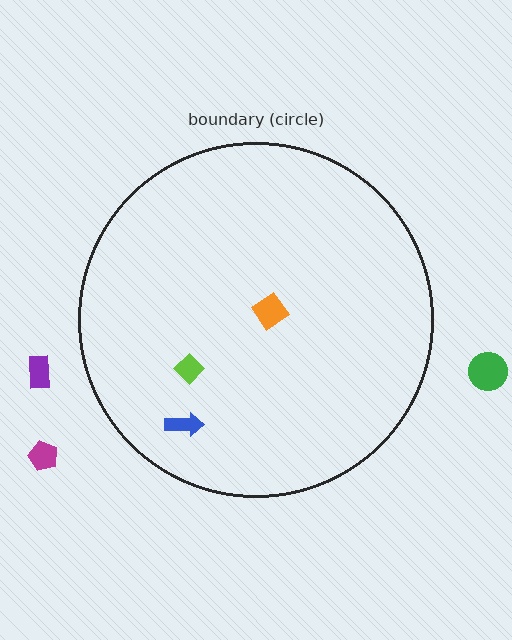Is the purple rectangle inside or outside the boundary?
Outside.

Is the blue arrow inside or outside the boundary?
Inside.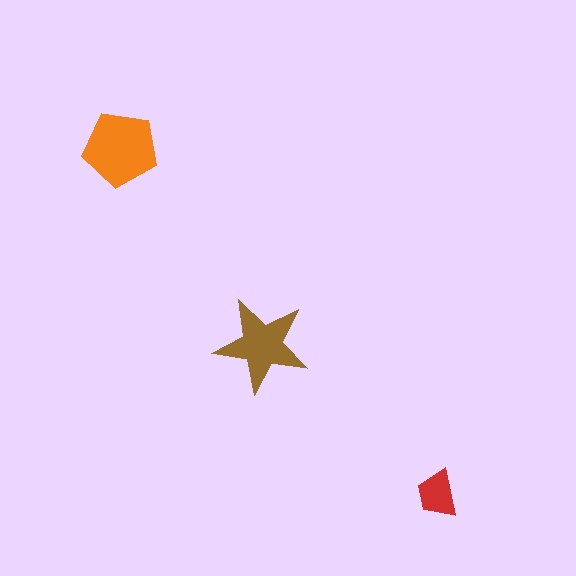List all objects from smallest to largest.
The red trapezoid, the brown star, the orange pentagon.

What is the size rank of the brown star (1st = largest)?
2nd.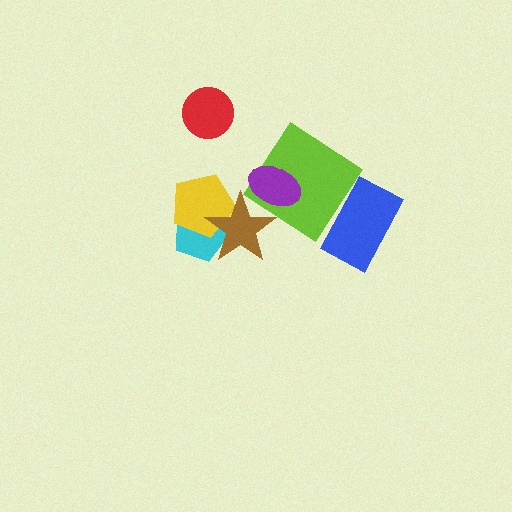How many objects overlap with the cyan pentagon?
2 objects overlap with the cyan pentagon.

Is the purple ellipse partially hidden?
Yes, it is partially covered by another shape.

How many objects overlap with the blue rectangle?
1 object overlaps with the blue rectangle.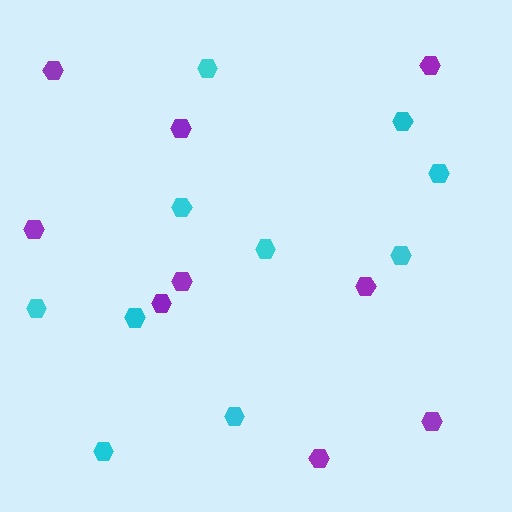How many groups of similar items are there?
There are 2 groups: one group of purple hexagons (9) and one group of cyan hexagons (10).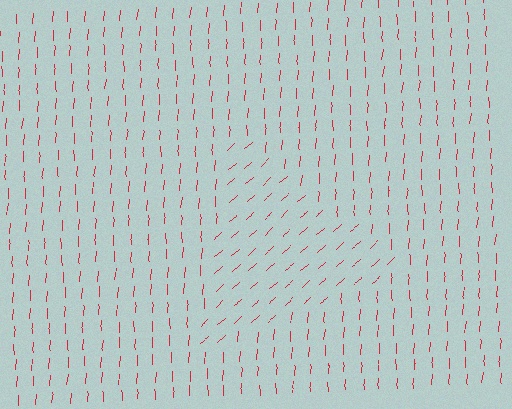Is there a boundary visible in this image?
Yes, there is a texture boundary formed by a change in line orientation.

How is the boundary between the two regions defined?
The boundary is defined purely by a change in line orientation (approximately 45 degrees difference). All lines are the same color and thickness.